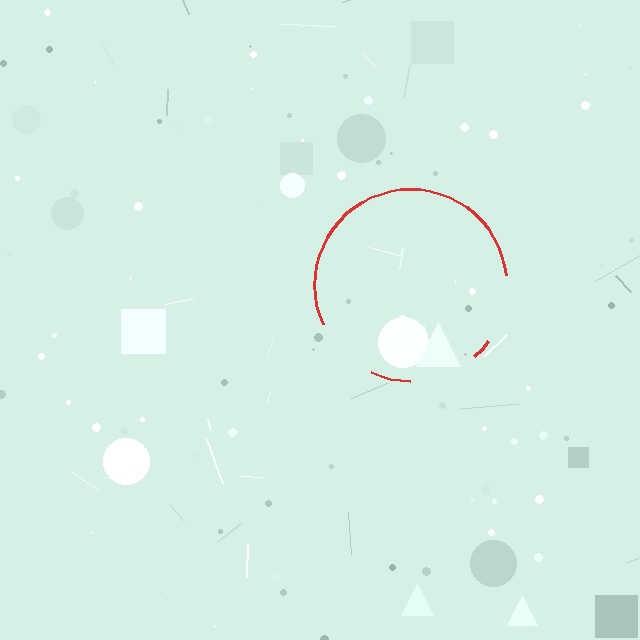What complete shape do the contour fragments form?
The contour fragments form a circle.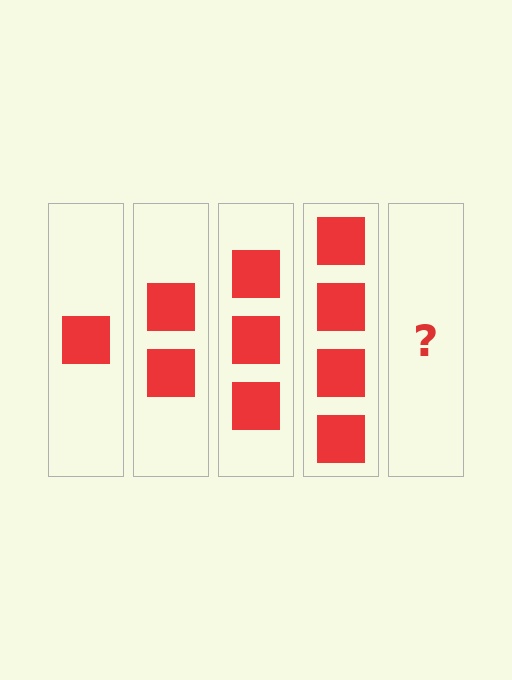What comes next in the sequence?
The next element should be 5 squares.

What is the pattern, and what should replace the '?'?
The pattern is that each step adds one more square. The '?' should be 5 squares.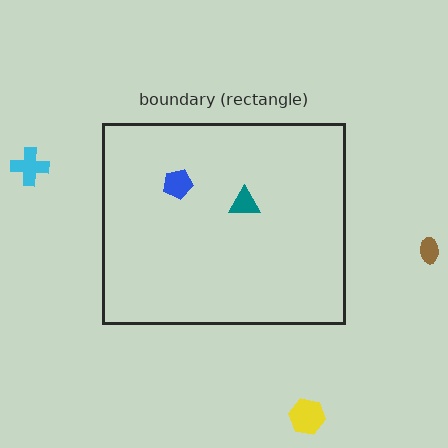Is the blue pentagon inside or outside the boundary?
Inside.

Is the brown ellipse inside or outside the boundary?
Outside.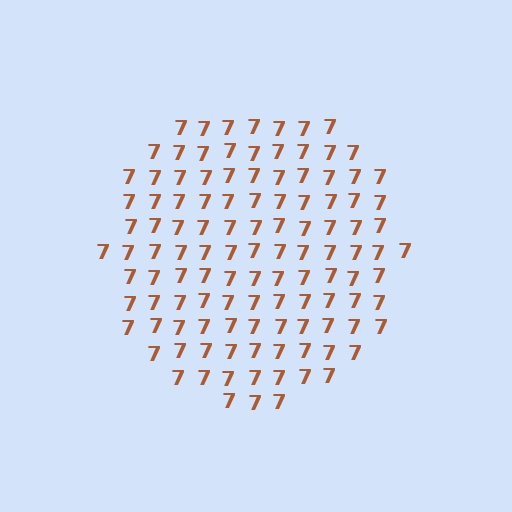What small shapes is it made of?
It is made of small digit 7's.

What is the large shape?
The large shape is a circle.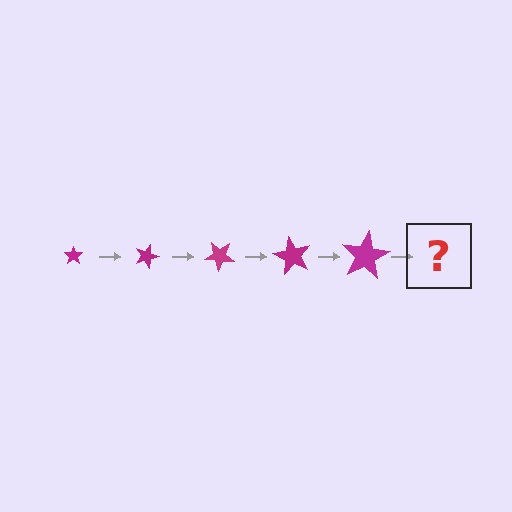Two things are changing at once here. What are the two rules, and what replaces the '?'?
The two rules are that the star grows larger each step and it rotates 20 degrees each step. The '?' should be a star, larger than the previous one and rotated 100 degrees from the start.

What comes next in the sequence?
The next element should be a star, larger than the previous one and rotated 100 degrees from the start.